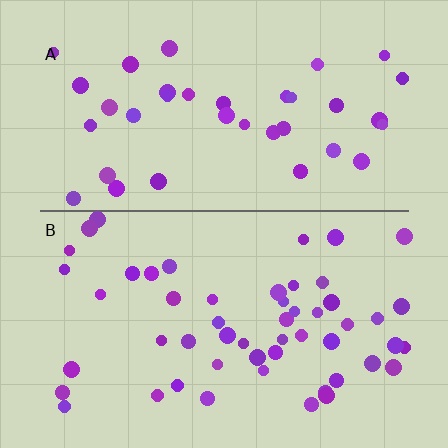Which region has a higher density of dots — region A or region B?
B (the bottom).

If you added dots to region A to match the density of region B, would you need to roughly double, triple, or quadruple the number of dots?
Approximately double.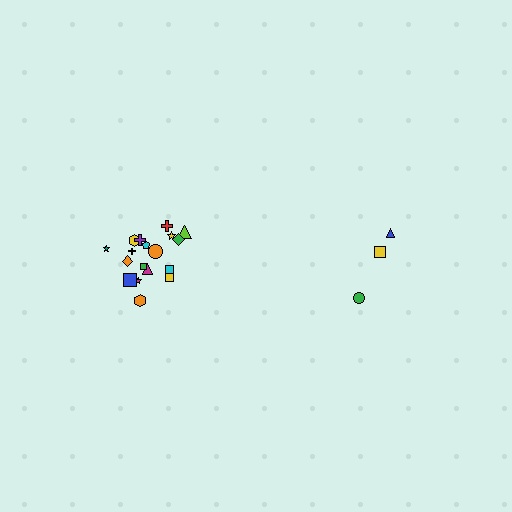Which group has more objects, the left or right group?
The left group.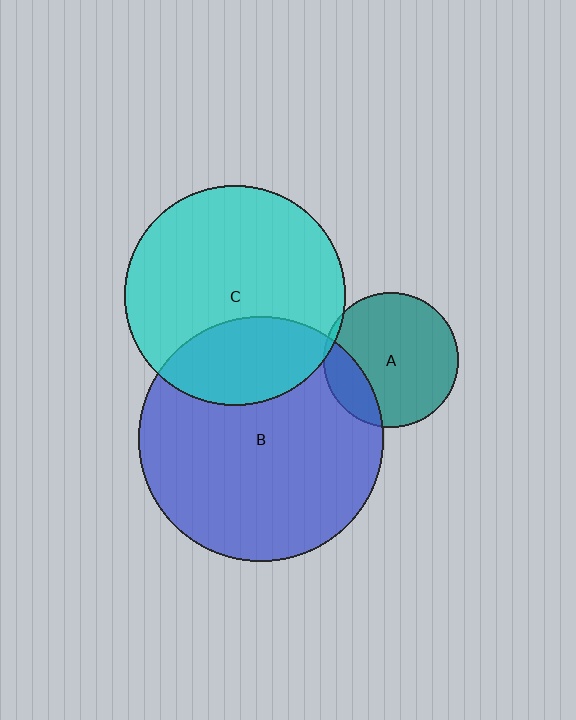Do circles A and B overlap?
Yes.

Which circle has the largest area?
Circle B (blue).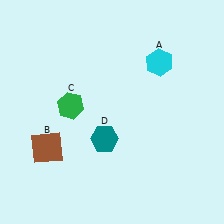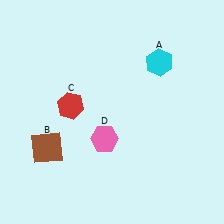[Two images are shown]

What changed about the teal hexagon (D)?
In Image 1, D is teal. In Image 2, it changed to pink.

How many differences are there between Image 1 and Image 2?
There are 2 differences between the two images.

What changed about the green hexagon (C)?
In Image 1, C is green. In Image 2, it changed to red.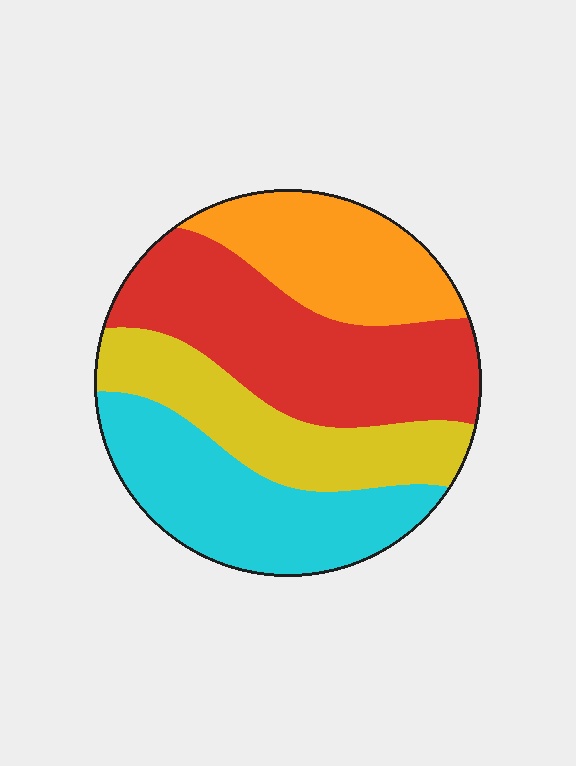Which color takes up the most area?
Red, at roughly 35%.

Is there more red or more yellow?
Red.